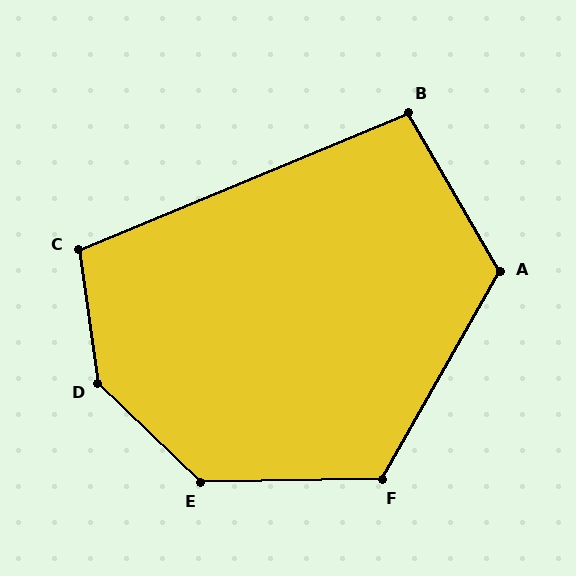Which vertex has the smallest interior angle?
B, at approximately 97 degrees.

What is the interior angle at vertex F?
Approximately 121 degrees (obtuse).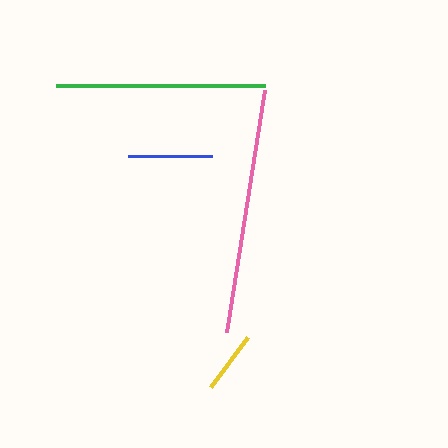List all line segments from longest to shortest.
From longest to shortest: pink, green, blue, yellow.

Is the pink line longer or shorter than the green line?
The pink line is longer than the green line.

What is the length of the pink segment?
The pink segment is approximately 245 pixels long.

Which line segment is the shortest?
The yellow line is the shortest at approximately 63 pixels.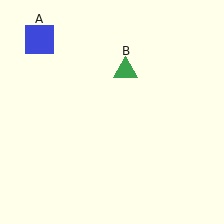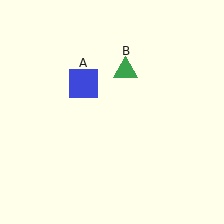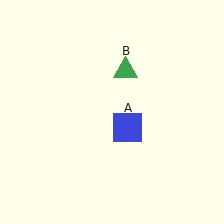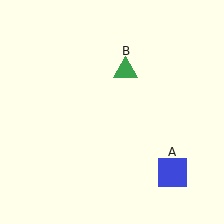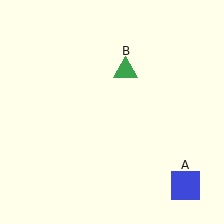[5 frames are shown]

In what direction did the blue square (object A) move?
The blue square (object A) moved down and to the right.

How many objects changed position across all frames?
1 object changed position: blue square (object A).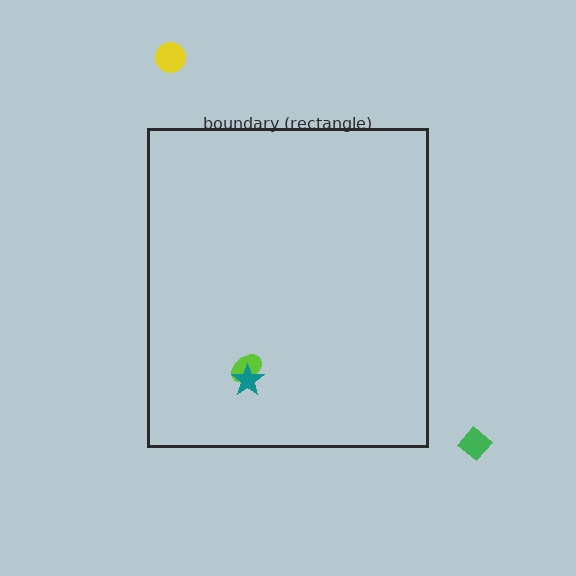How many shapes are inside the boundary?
2 inside, 2 outside.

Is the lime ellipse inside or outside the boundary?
Inside.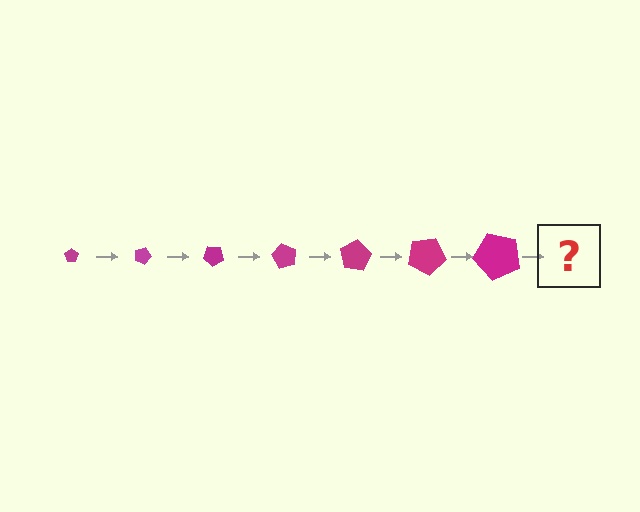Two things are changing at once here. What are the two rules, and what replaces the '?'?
The two rules are that the pentagon grows larger each step and it rotates 20 degrees each step. The '?' should be a pentagon, larger than the previous one and rotated 140 degrees from the start.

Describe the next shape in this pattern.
It should be a pentagon, larger than the previous one and rotated 140 degrees from the start.